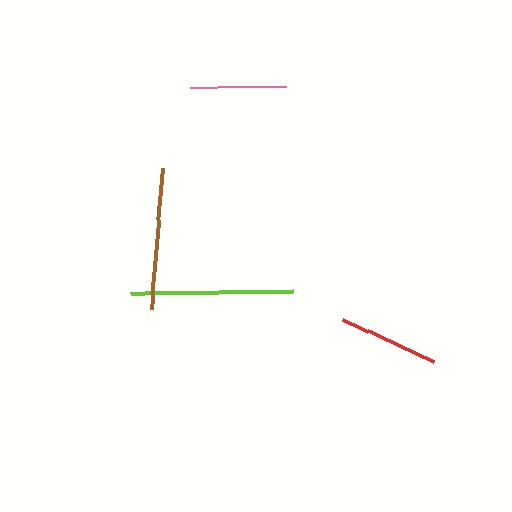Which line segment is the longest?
The lime line is the longest at approximately 163 pixels.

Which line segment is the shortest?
The pink line is the shortest at approximately 96 pixels.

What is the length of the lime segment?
The lime segment is approximately 163 pixels long.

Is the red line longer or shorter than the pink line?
The red line is longer than the pink line.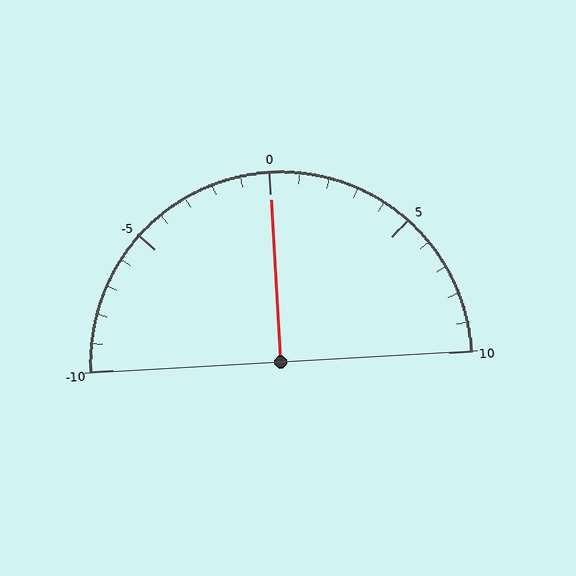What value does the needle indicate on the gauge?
The needle indicates approximately 0.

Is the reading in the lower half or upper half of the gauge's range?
The reading is in the upper half of the range (-10 to 10).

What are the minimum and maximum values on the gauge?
The gauge ranges from -10 to 10.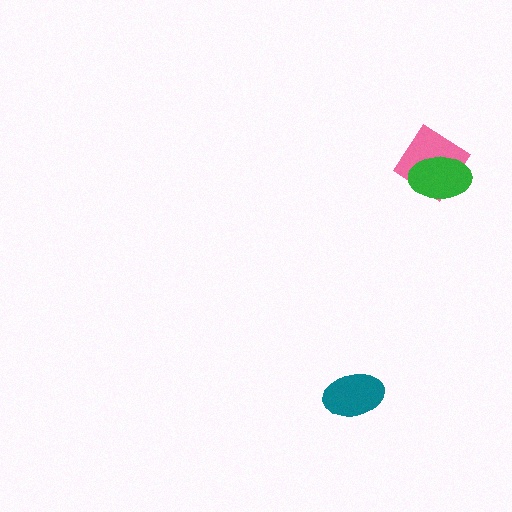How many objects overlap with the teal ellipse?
0 objects overlap with the teal ellipse.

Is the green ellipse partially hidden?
No, no other shape covers it.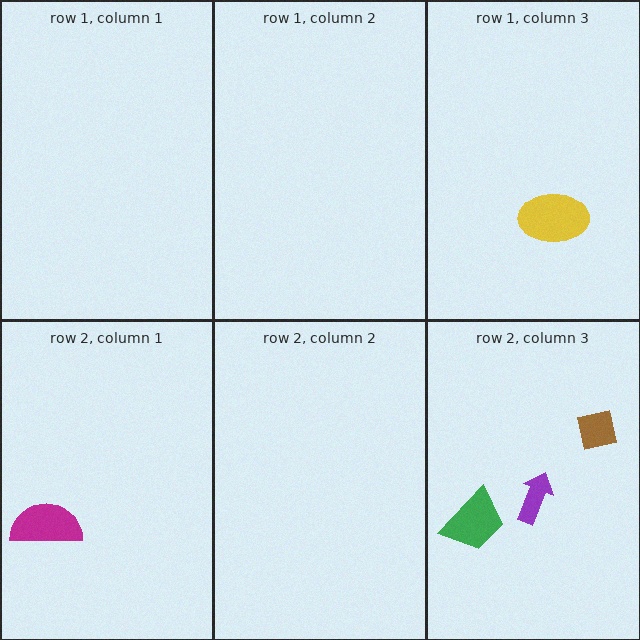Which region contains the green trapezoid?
The row 2, column 3 region.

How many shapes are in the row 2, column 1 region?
1.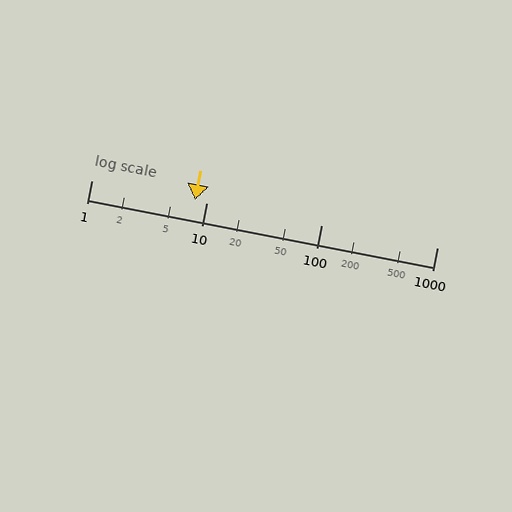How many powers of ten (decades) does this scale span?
The scale spans 3 decades, from 1 to 1000.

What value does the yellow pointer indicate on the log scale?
The pointer indicates approximately 8.